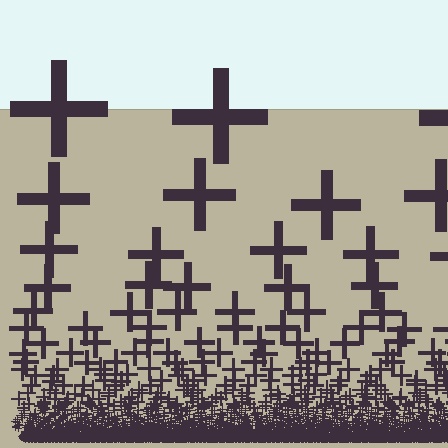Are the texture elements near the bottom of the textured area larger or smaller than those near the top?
Smaller. The gradient is inverted — elements near the bottom are smaller and denser.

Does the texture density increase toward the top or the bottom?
Density increases toward the bottom.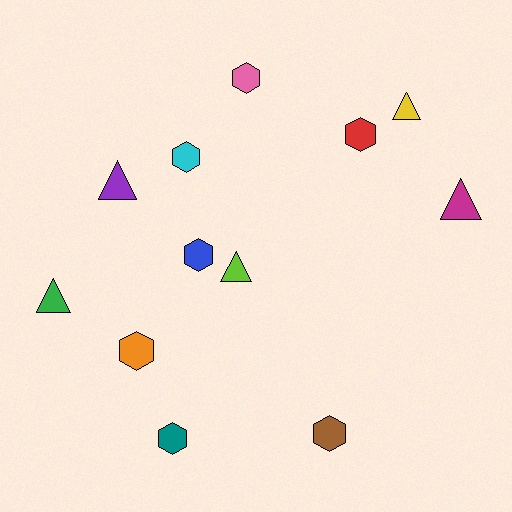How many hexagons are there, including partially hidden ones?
There are 7 hexagons.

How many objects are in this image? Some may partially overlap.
There are 12 objects.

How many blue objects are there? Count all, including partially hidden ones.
There is 1 blue object.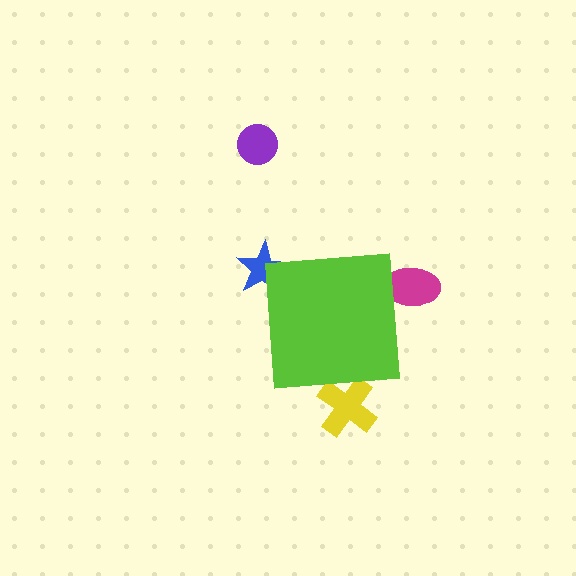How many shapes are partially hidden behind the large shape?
3 shapes are partially hidden.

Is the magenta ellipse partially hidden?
Yes, the magenta ellipse is partially hidden behind the lime square.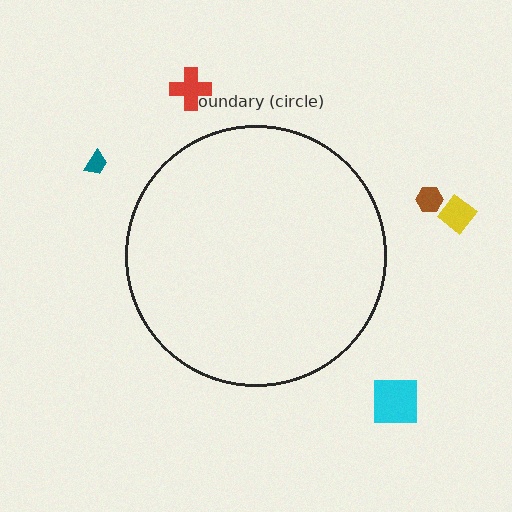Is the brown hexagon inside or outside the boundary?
Outside.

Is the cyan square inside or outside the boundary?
Outside.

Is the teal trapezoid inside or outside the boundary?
Outside.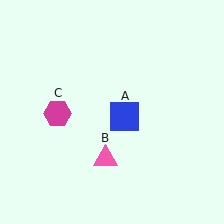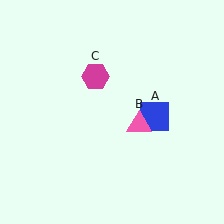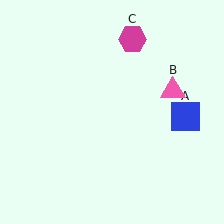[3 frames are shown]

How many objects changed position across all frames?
3 objects changed position: blue square (object A), pink triangle (object B), magenta hexagon (object C).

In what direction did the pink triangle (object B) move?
The pink triangle (object B) moved up and to the right.